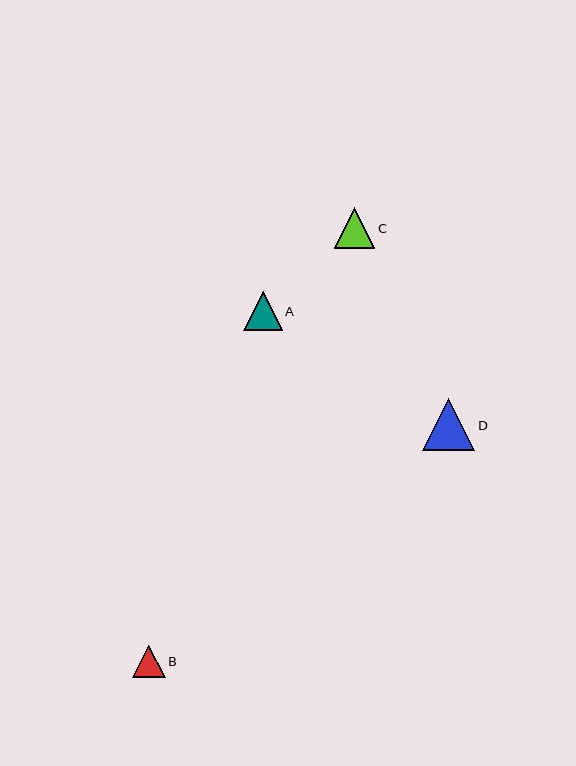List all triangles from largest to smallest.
From largest to smallest: D, C, A, B.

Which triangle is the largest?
Triangle D is the largest with a size of approximately 53 pixels.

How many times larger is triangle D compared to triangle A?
Triangle D is approximately 1.4 times the size of triangle A.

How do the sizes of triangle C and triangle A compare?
Triangle C and triangle A are approximately the same size.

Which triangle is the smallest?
Triangle B is the smallest with a size of approximately 32 pixels.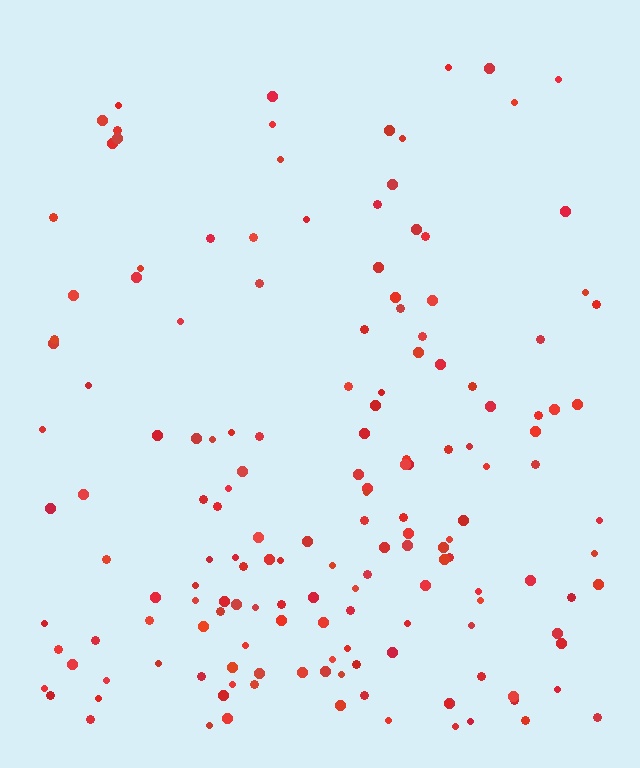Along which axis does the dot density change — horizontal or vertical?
Vertical.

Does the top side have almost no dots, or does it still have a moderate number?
Still a moderate number, just noticeably fewer than the bottom.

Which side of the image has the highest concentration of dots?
The bottom.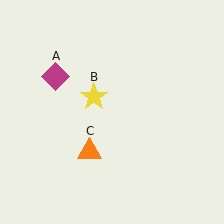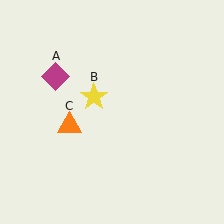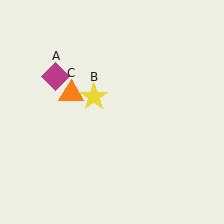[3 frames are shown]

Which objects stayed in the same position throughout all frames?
Magenta diamond (object A) and yellow star (object B) remained stationary.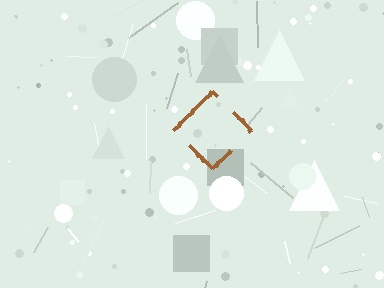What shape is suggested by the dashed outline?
The dashed outline suggests a diamond.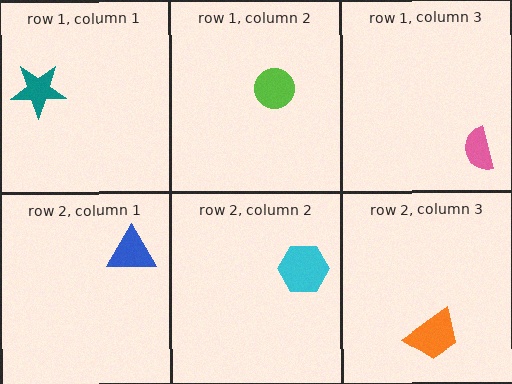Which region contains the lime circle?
The row 1, column 2 region.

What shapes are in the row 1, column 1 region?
The teal star.